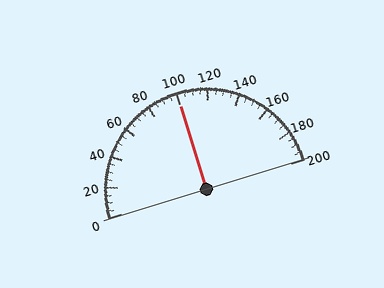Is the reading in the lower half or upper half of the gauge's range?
The reading is in the upper half of the range (0 to 200).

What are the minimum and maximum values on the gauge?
The gauge ranges from 0 to 200.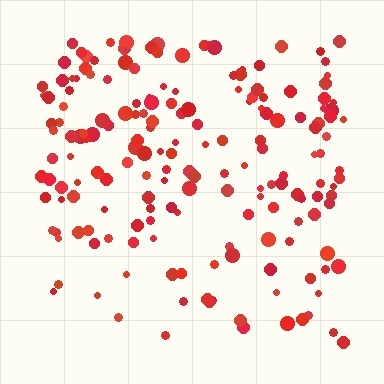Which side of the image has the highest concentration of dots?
The top.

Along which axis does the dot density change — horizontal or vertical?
Vertical.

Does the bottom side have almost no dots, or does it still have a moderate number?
Still a moderate number, just noticeably fewer than the top.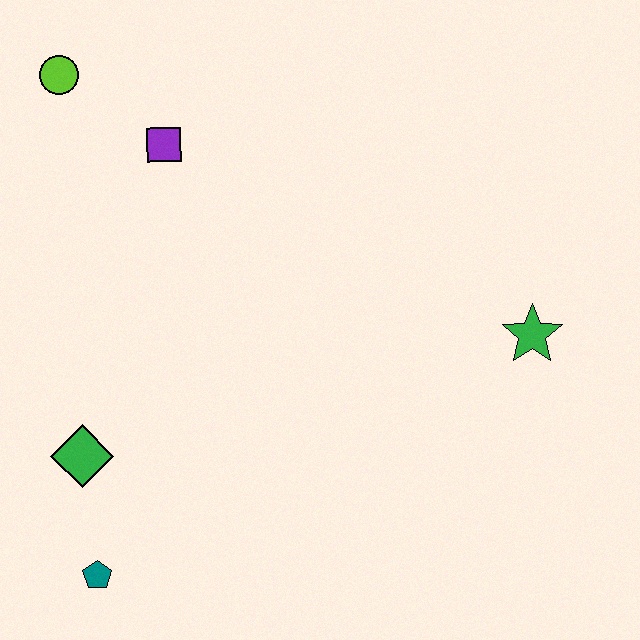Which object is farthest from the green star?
The lime circle is farthest from the green star.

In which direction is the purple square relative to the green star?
The purple square is to the left of the green star.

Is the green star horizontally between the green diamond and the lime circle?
No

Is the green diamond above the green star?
No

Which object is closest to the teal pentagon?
The green diamond is closest to the teal pentagon.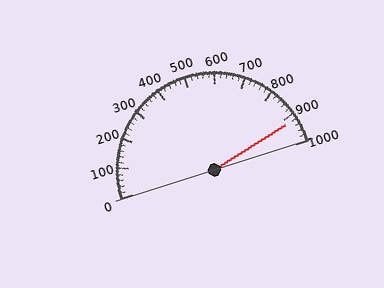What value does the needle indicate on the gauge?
The needle indicates approximately 920.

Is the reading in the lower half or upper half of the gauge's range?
The reading is in the upper half of the range (0 to 1000).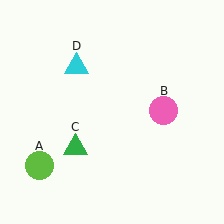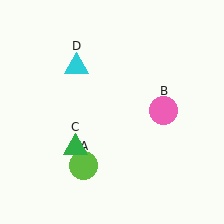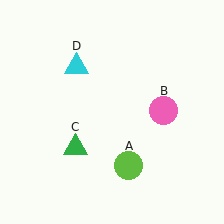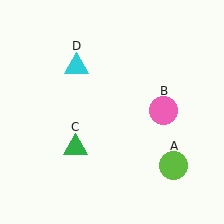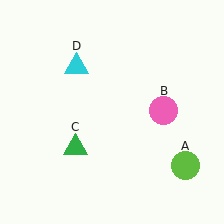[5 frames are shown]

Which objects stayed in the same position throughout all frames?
Pink circle (object B) and green triangle (object C) and cyan triangle (object D) remained stationary.